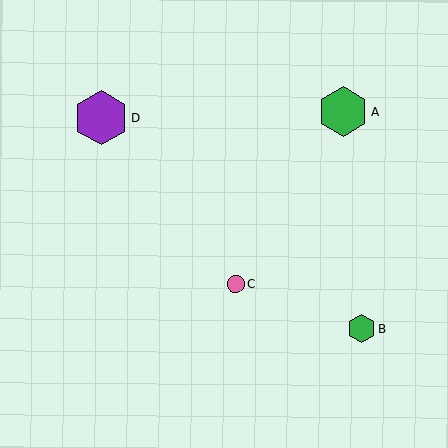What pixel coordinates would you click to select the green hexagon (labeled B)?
Click at (361, 329) to select the green hexagon B.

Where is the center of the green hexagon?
The center of the green hexagon is at (361, 329).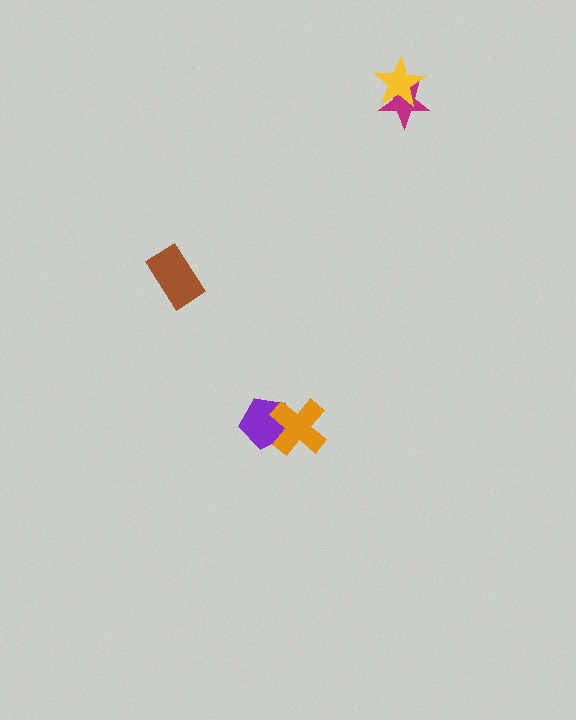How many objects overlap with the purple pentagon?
1 object overlaps with the purple pentagon.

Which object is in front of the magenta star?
The yellow star is in front of the magenta star.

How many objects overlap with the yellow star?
1 object overlaps with the yellow star.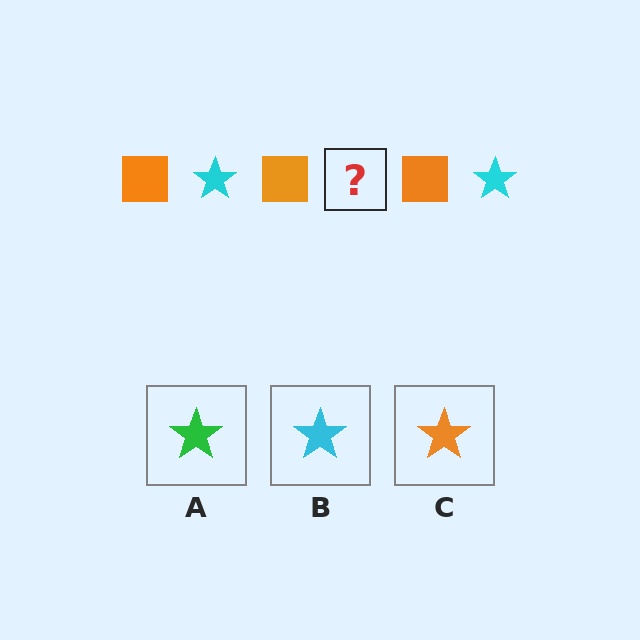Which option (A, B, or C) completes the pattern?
B.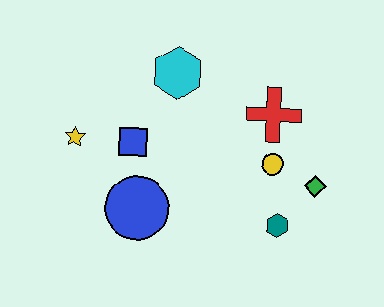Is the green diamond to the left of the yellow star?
No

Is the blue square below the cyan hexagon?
Yes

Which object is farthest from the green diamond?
The yellow star is farthest from the green diamond.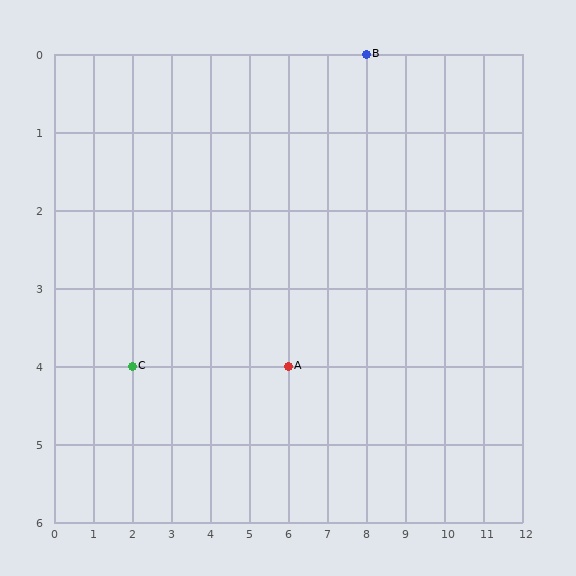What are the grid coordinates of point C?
Point C is at grid coordinates (2, 4).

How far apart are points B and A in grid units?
Points B and A are 2 columns and 4 rows apart (about 4.5 grid units diagonally).